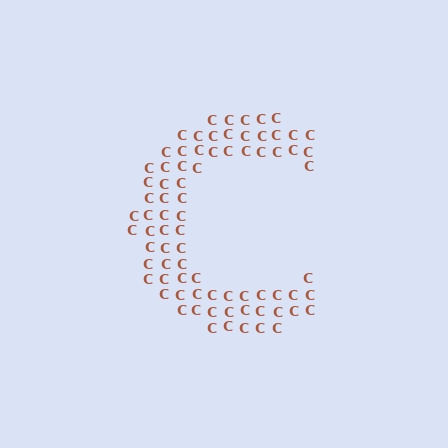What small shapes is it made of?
It is made of small letter C's.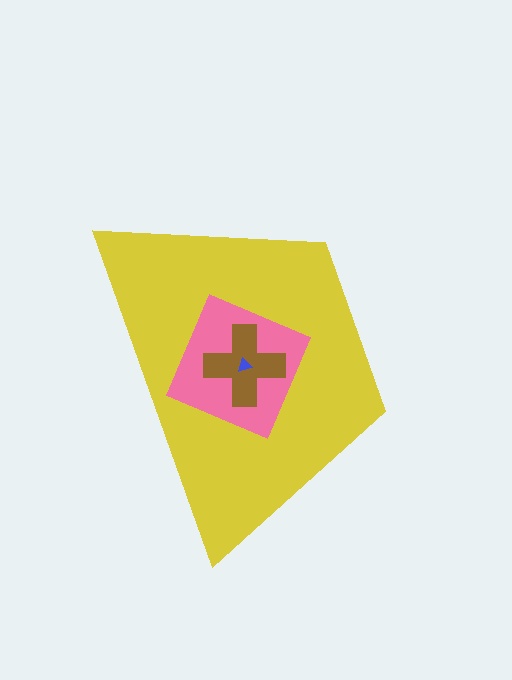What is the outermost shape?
The yellow trapezoid.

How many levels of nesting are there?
4.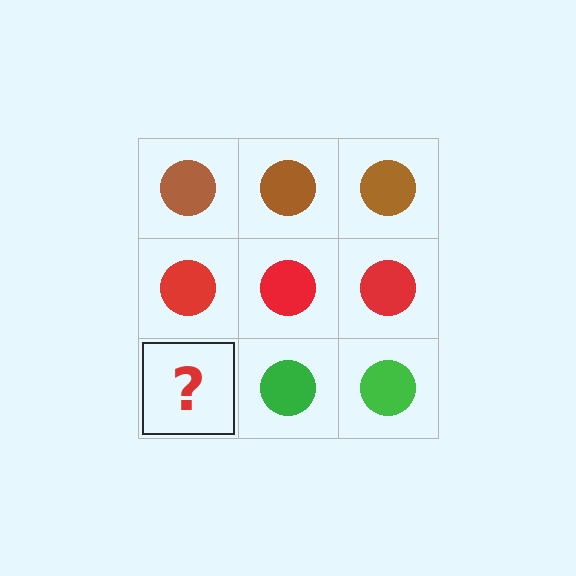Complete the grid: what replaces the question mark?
The question mark should be replaced with a green circle.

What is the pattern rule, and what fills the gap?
The rule is that each row has a consistent color. The gap should be filled with a green circle.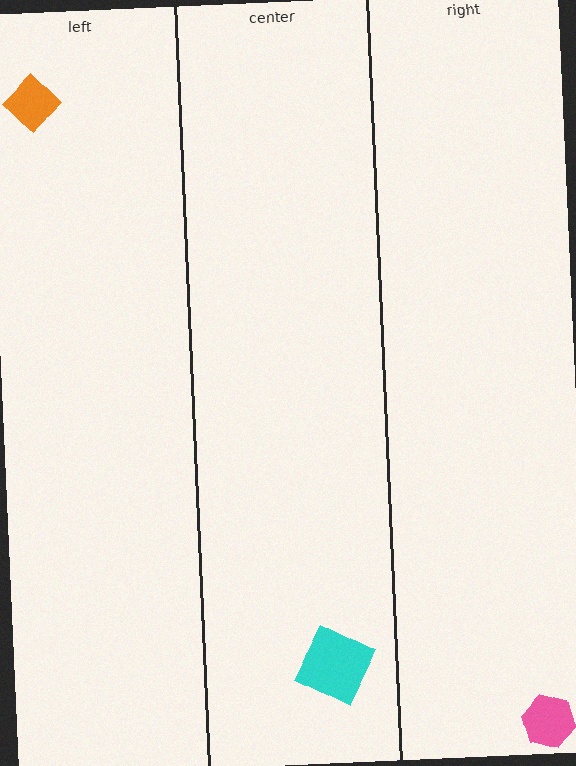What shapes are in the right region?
The pink hexagon.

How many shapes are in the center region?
1.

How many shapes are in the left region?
1.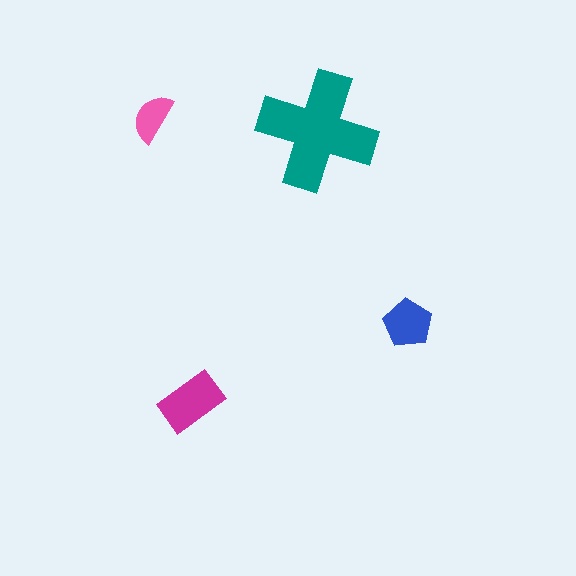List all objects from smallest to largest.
The pink semicircle, the blue pentagon, the magenta rectangle, the teal cross.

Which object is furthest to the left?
The pink semicircle is leftmost.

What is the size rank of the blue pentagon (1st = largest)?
3rd.